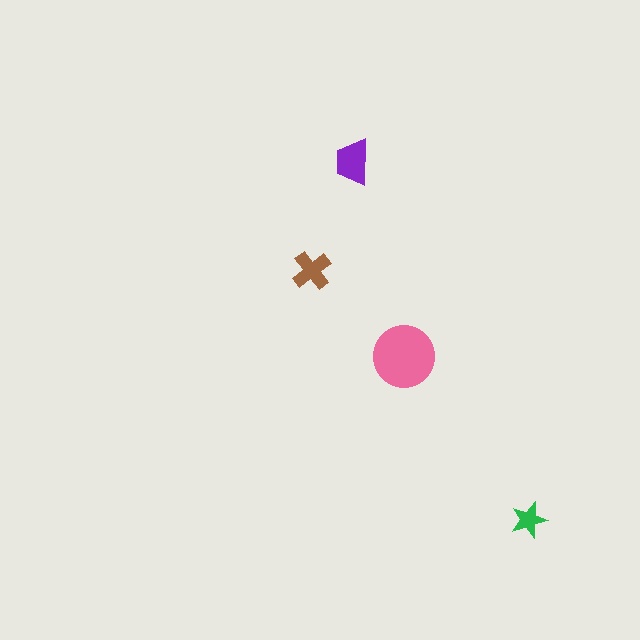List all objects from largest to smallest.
The pink circle, the purple trapezoid, the brown cross, the green star.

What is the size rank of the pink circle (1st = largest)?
1st.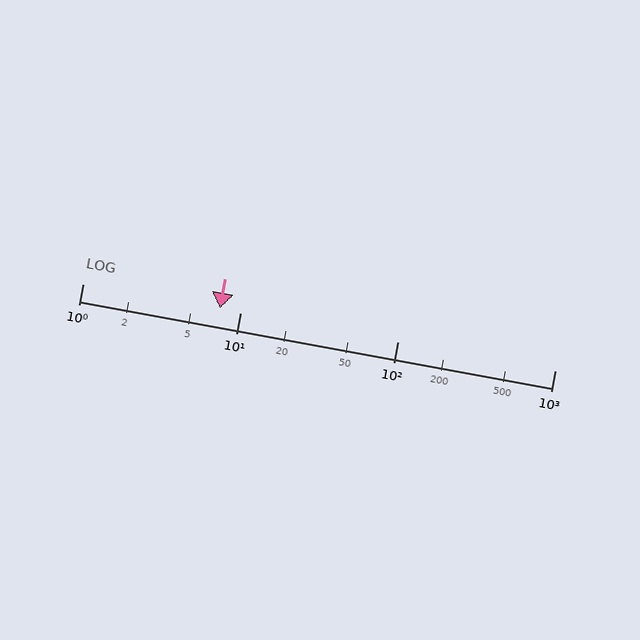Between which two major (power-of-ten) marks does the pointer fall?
The pointer is between 1 and 10.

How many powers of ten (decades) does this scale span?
The scale spans 3 decades, from 1 to 1000.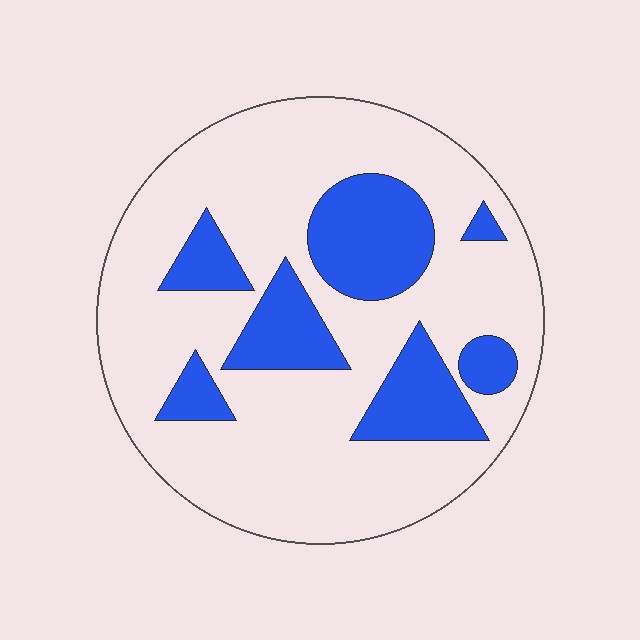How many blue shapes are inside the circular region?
7.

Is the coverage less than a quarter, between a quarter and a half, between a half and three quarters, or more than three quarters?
Between a quarter and a half.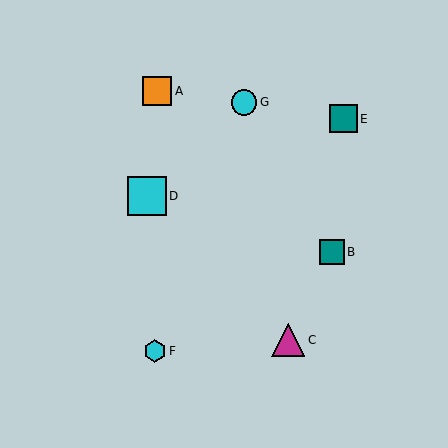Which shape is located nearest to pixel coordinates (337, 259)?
The teal square (labeled B) at (332, 252) is nearest to that location.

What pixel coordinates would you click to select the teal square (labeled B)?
Click at (332, 252) to select the teal square B.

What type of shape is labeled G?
Shape G is a cyan circle.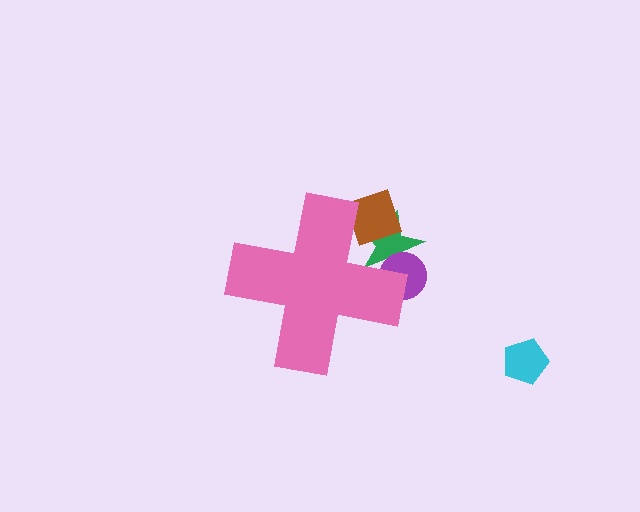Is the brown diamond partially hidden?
Yes, the brown diamond is partially hidden behind the pink cross.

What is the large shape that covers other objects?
A pink cross.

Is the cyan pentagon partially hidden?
No, the cyan pentagon is fully visible.